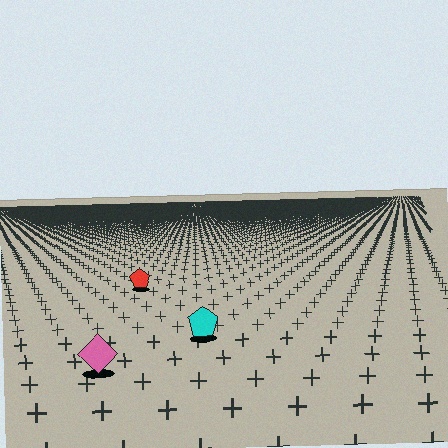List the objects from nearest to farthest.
From nearest to farthest: the pink diamond, the cyan pentagon, the red pentagon.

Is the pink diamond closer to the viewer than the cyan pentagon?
Yes. The pink diamond is closer — you can tell from the texture gradient: the ground texture is coarser near it.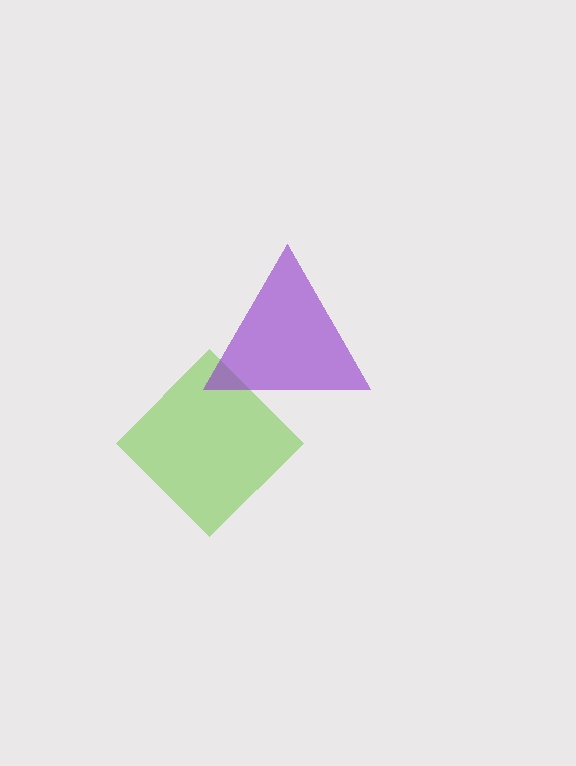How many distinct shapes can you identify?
There are 2 distinct shapes: a lime diamond, a purple triangle.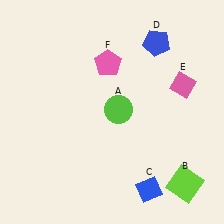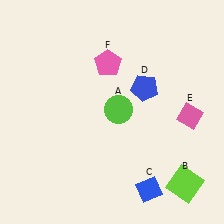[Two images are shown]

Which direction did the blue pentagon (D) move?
The blue pentagon (D) moved down.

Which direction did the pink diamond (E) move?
The pink diamond (E) moved down.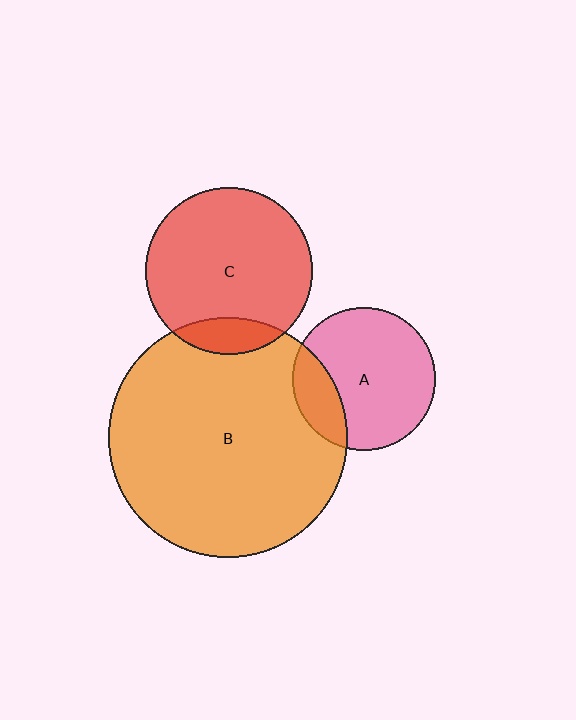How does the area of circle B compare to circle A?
Approximately 2.8 times.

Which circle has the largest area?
Circle B (orange).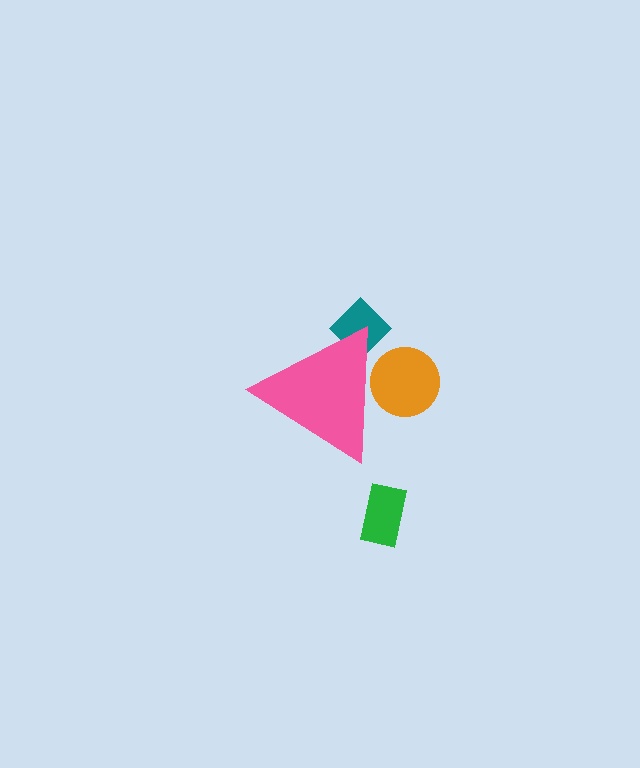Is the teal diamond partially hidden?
Yes, the teal diamond is partially hidden behind the pink triangle.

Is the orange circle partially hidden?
Yes, the orange circle is partially hidden behind the pink triangle.